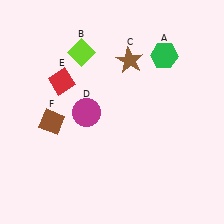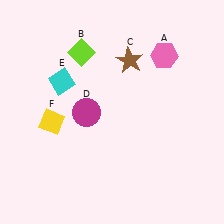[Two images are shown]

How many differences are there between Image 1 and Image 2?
There are 3 differences between the two images.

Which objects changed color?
A changed from green to pink. E changed from red to cyan. F changed from brown to yellow.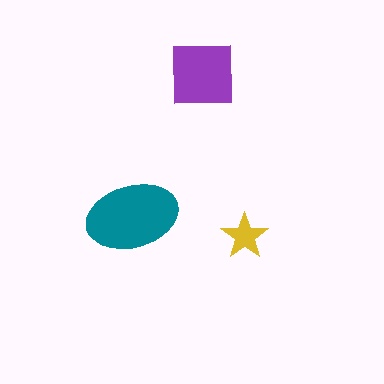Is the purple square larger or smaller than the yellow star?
Larger.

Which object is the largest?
The teal ellipse.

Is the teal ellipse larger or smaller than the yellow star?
Larger.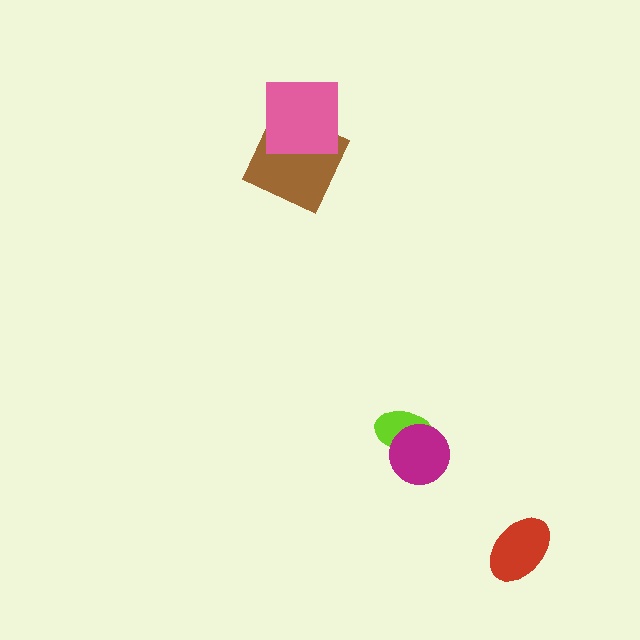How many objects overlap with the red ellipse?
0 objects overlap with the red ellipse.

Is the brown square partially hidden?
Yes, it is partially covered by another shape.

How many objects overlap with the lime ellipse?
1 object overlaps with the lime ellipse.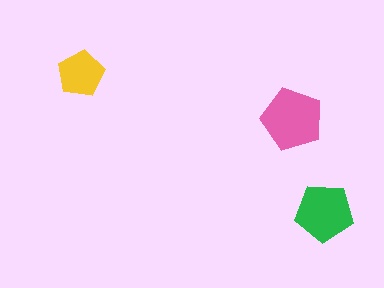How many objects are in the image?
There are 3 objects in the image.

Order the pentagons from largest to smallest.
the pink one, the green one, the yellow one.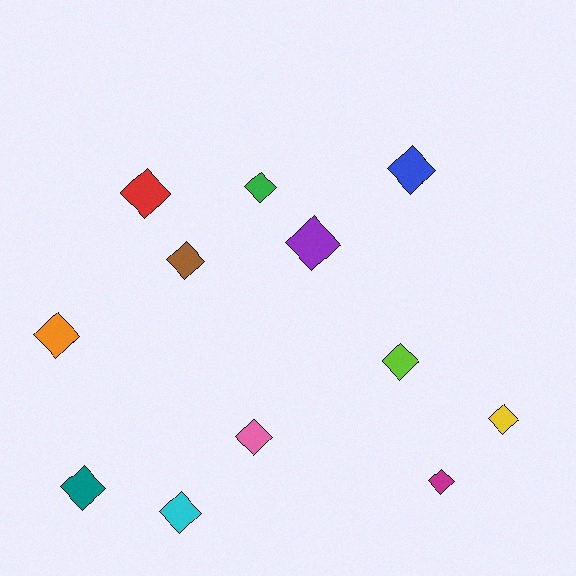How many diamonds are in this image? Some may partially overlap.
There are 12 diamonds.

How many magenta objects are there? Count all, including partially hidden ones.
There is 1 magenta object.